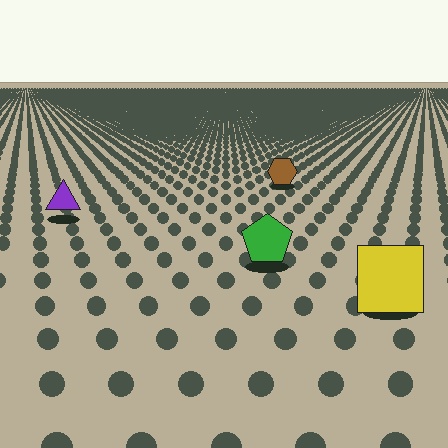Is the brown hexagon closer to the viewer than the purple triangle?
No. The purple triangle is closer — you can tell from the texture gradient: the ground texture is coarser near it.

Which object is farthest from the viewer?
The brown hexagon is farthest from the viewer. It appears smaller and the ground texture around it is denser.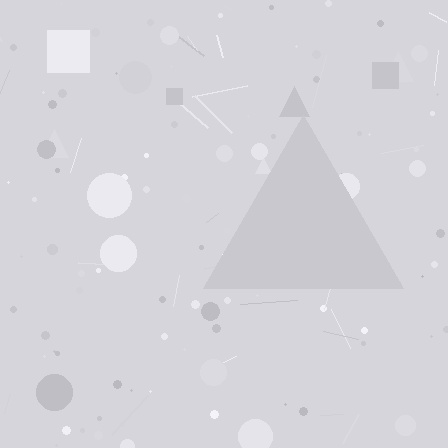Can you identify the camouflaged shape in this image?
The camouflaged shape is a triangle.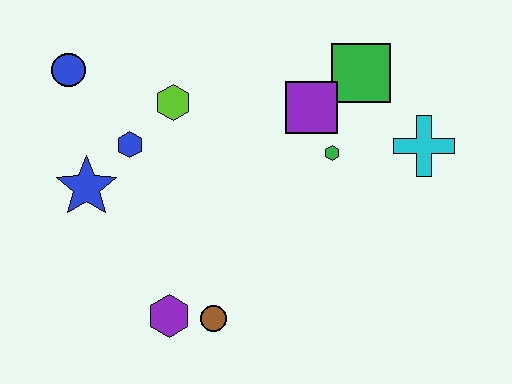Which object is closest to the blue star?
The blue hexagon is closest to the blue star.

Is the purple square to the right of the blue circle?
Yes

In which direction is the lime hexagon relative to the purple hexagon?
The lime hexagon is above the purple hexagon.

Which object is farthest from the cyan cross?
The blue circle is farthest from the cyan cross.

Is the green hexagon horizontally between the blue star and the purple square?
No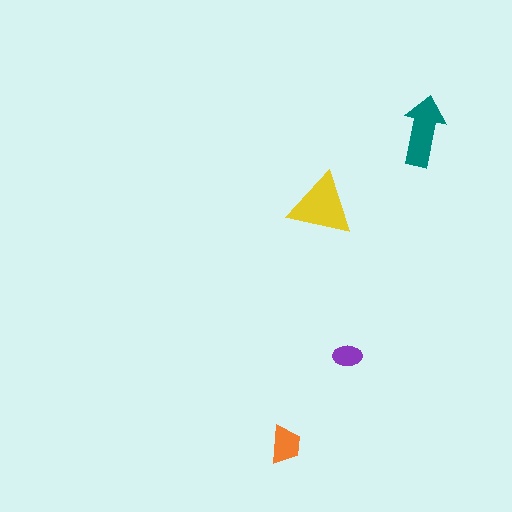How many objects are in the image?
There are 4 objects in the image.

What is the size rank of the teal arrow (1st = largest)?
2nd.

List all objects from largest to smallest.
The yellow triangle, the teal arrow, the orange trapezoid, the purple ellipse.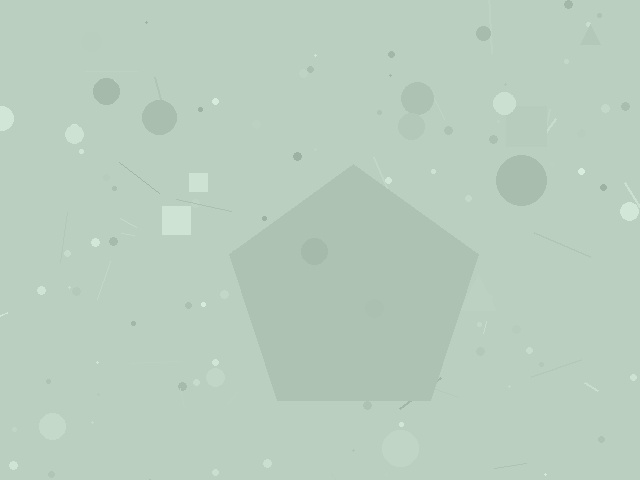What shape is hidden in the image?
A pentagon is hidden in the image.